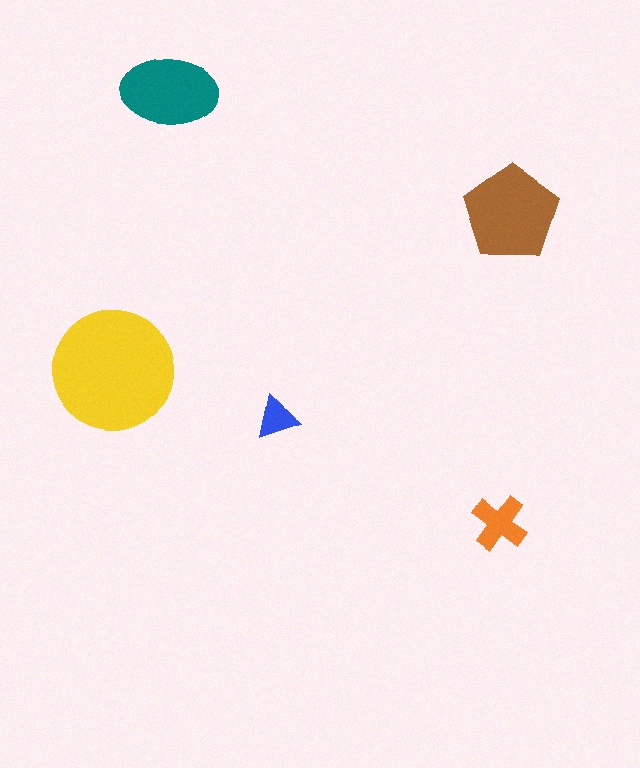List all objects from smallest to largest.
The blue triangle, the orange cross, the teal ellipse, the brown pentagon, the yellow circle.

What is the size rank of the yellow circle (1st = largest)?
1st.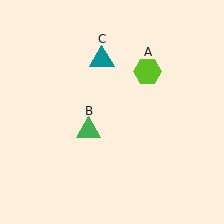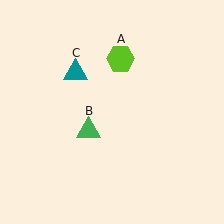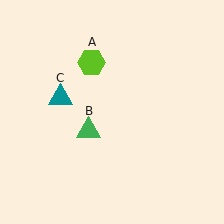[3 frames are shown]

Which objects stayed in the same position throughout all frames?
Green triangle (object B) remained stationary.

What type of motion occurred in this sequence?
The lime hexagon (object A), teal triangle (object C) rotated counterclockwise around the center of the scene.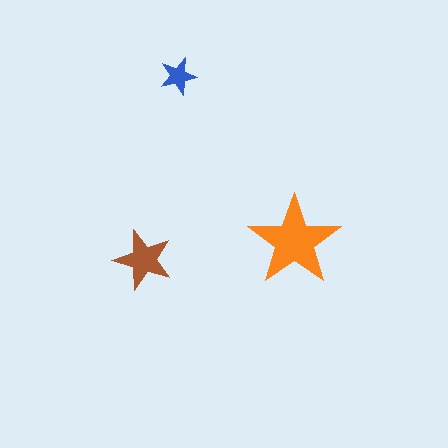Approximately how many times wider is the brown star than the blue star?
About 1.5 times wider.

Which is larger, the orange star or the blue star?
The orange one.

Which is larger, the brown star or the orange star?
The orange one.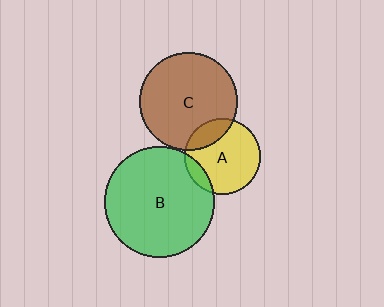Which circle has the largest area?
Circle B (green).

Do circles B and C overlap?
Yes.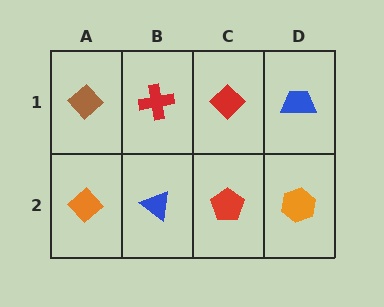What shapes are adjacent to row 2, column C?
A red diamond (row 1, column C), a blue triangle (row 2, column B), an orange hexagon (row 2, column D).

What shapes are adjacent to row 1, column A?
An orange diamond (row 2, column A), a red cross (row 1, column B).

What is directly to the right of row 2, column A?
A blue triangle.